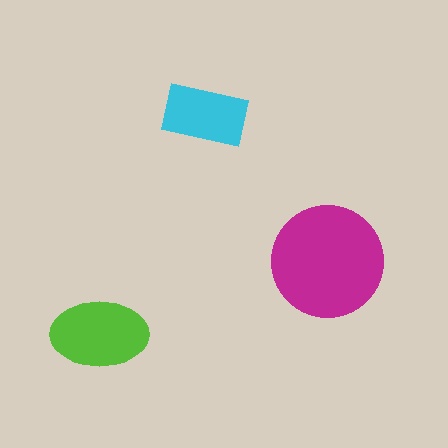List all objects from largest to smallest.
The magenta circle, the lime ellipse, the cyan rectangle.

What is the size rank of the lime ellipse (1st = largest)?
2nd.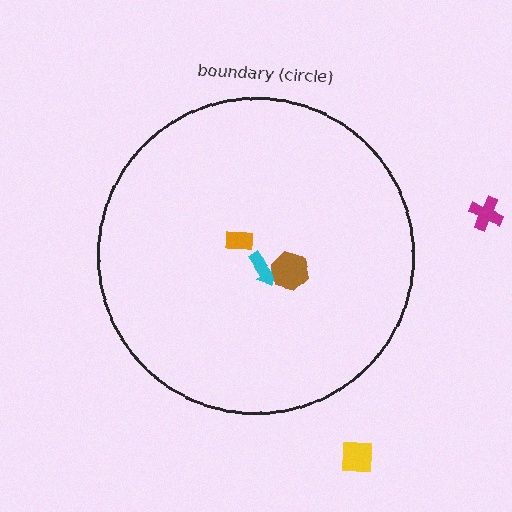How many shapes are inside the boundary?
3 inside, 2 outside.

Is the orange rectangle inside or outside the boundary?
Inside.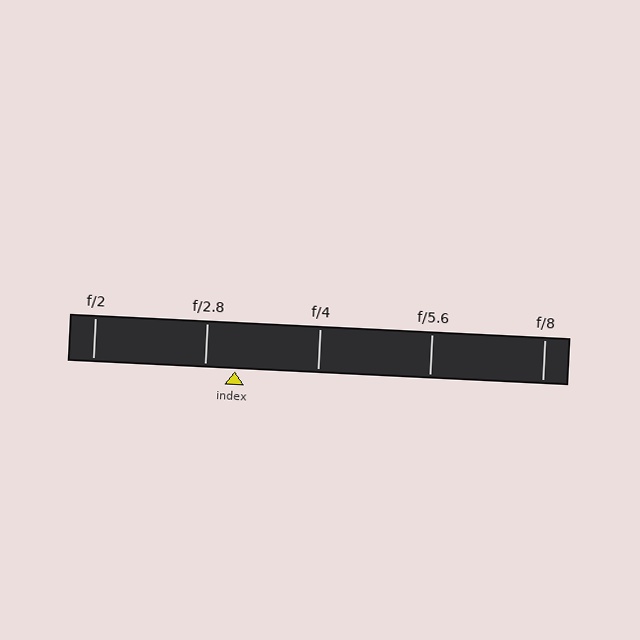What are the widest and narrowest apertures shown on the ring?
The widest aperture shown is f/2 and the narrowest is f/8.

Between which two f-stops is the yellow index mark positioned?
The index mark is between f/2.8 and f/4.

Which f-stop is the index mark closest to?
The index mark is closest to f/2.8.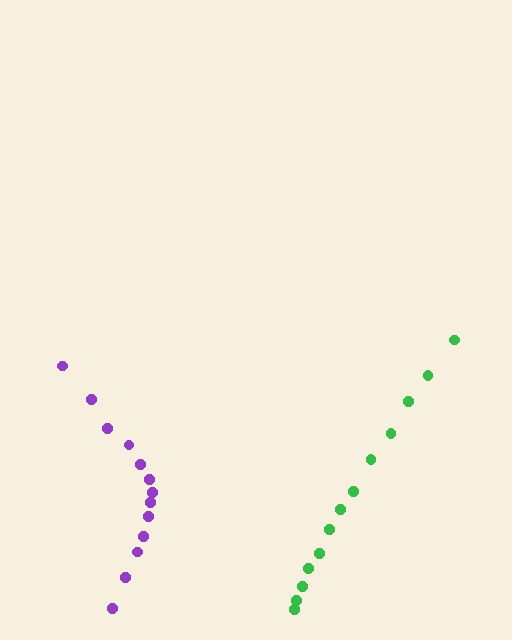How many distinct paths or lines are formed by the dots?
There are 2 distinct paths.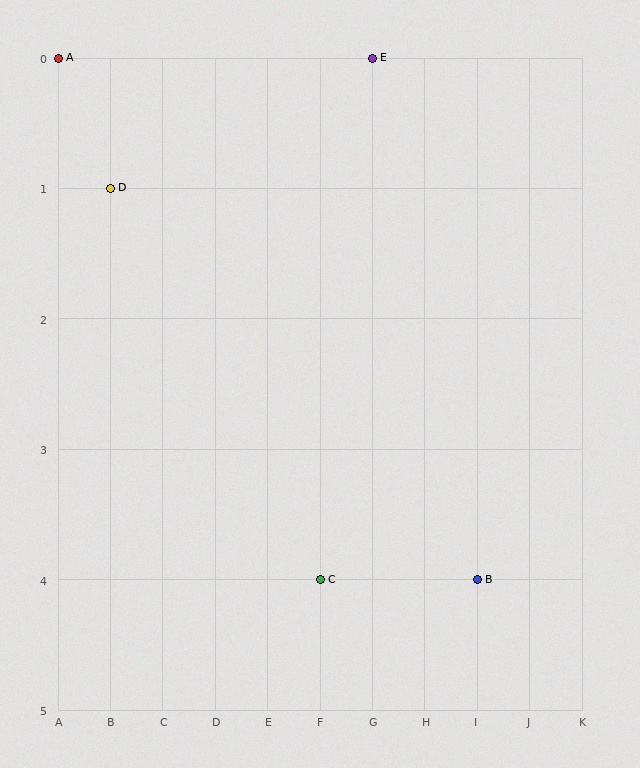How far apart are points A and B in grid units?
Points A and B are 8 columns and 4 rows apart (about 8.9 grid units diagonally).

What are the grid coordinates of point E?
Point E is at grid coordinates (G, 0).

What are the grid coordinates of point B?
Point B is at grid coordinates (I, 4).